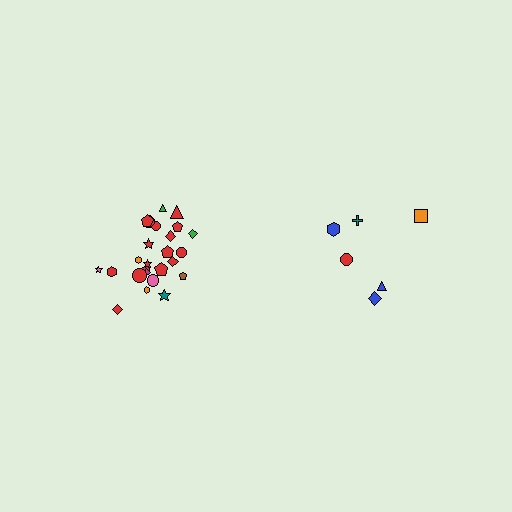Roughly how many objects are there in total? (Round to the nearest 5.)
Roughly 30 objects in total.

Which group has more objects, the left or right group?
The left group.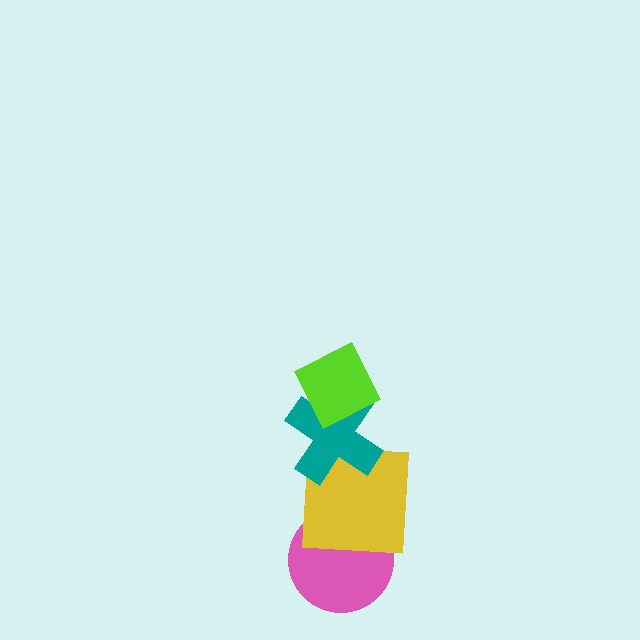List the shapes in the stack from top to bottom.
From top to bottom: the lime diamond, the teal cross, the yellow square, the pink circle.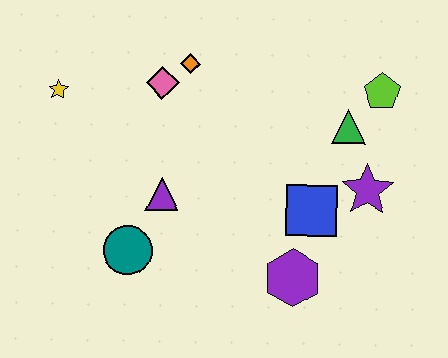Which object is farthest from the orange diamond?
The purple hexagon is farthest from the orange diamond.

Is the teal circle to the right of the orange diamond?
No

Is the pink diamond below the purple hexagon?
No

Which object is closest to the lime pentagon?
The green triangle is closest to the lime pentagon.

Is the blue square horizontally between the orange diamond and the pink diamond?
No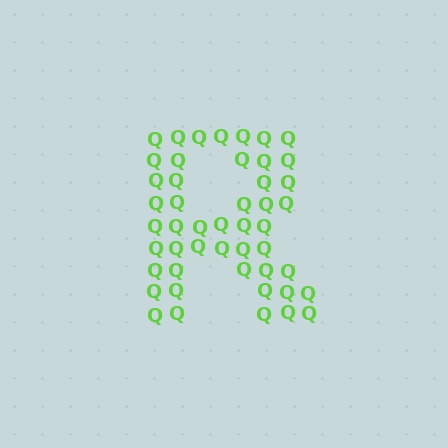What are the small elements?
The small elements are letter Q's.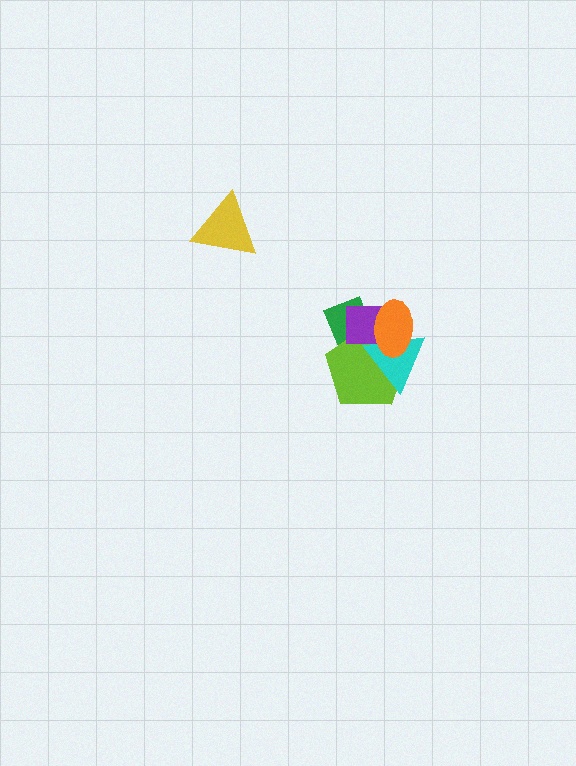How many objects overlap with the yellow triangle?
0 objects overlap with the yellow triangle.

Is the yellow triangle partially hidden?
No, no other shape covers it.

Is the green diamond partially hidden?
Yes, it is partially covered by another shape.